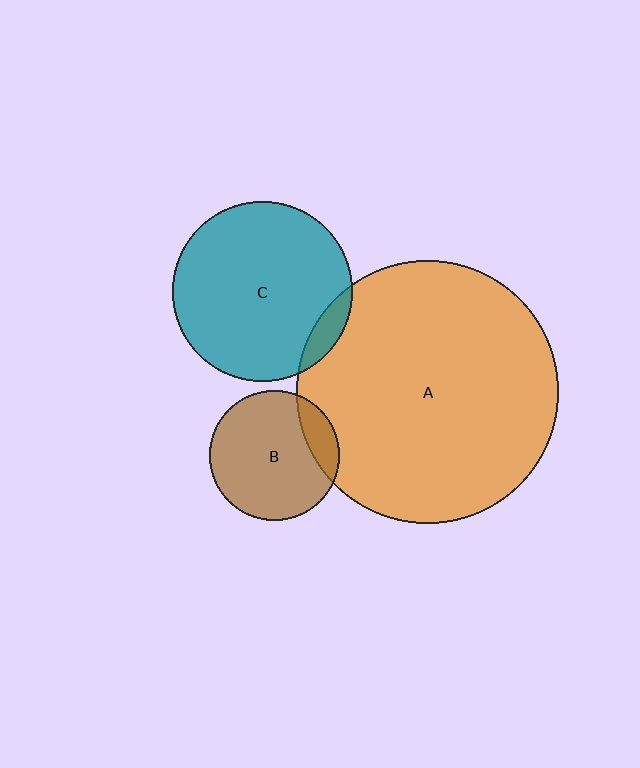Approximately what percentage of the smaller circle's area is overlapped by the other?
Approximately 15%.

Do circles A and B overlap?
Yes.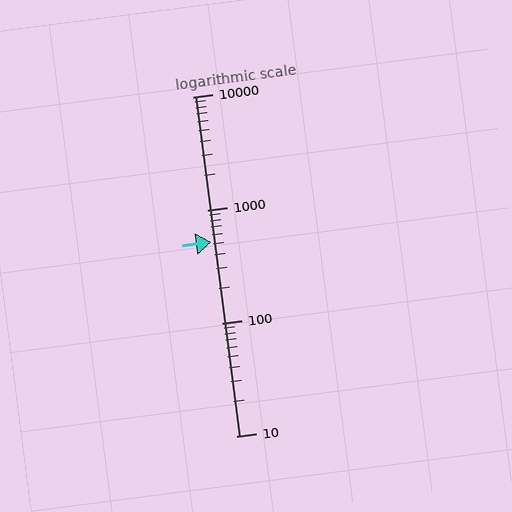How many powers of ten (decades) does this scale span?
The scale spans 3 decades, from 10 to 10000.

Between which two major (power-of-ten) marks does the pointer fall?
The pointer is between 100 and 1000.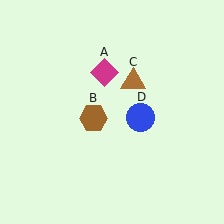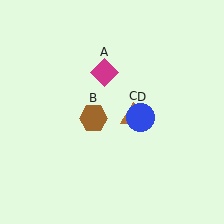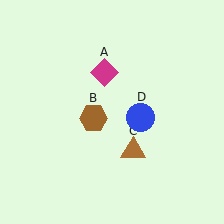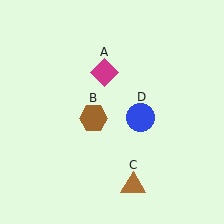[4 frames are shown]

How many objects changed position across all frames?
1 object changed position: brown triangle (object C).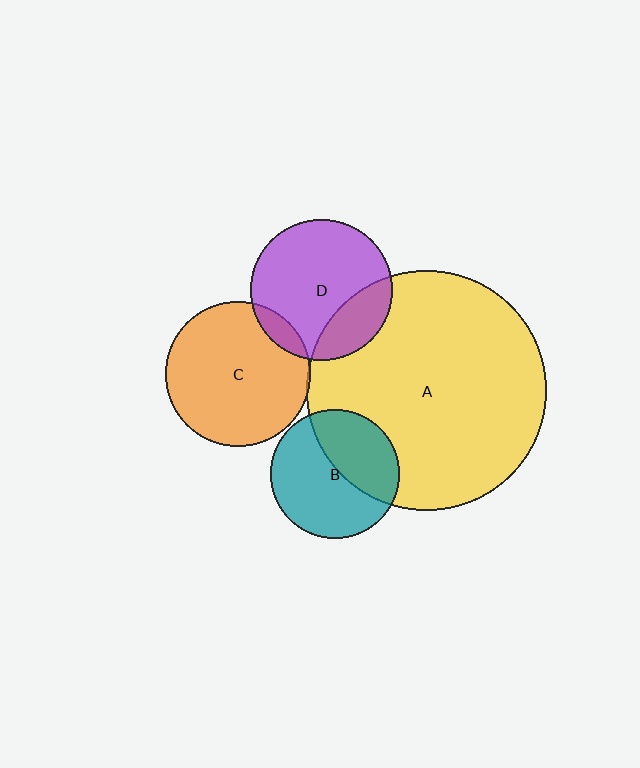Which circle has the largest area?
Circle A (yellow).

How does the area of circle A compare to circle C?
Approximately 2.8 times.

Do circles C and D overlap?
Yes.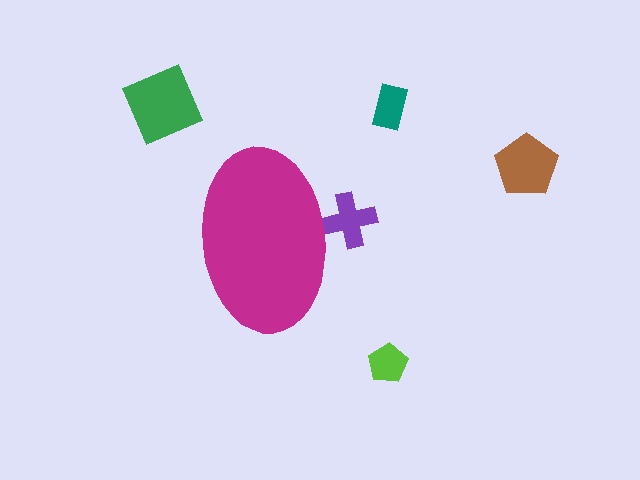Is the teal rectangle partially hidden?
No, the teal rectangle is fully visible.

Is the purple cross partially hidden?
Yes, the purple cross is partially hidden behind the magenta ellipse.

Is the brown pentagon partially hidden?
No, the brown pentagon is fully visible.